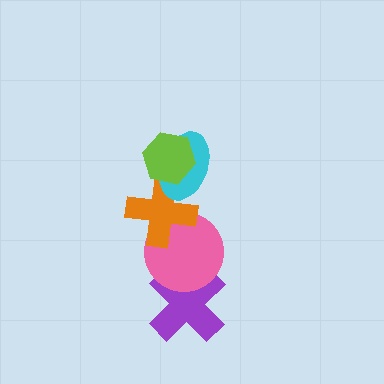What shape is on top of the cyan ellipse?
The lime hexagon is on top of the cyan ellipse.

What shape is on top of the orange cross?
The cyan ellipse is on top of the orange cross.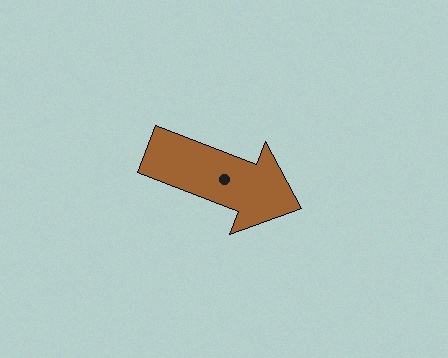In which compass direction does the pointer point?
East.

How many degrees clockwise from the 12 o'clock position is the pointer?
Approximately 111 degrees.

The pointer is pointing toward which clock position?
Roughly 4 o'clock.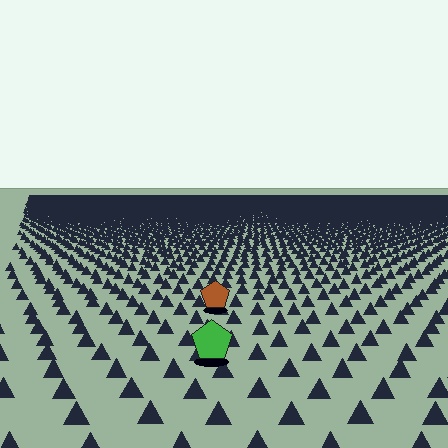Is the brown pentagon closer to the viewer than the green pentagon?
No. The green pentagon is closer — you can tell from the texture gradient: the ground texture is coarser near it.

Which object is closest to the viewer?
The green pentagon is closest. The texture marks near it are larger and more spread out.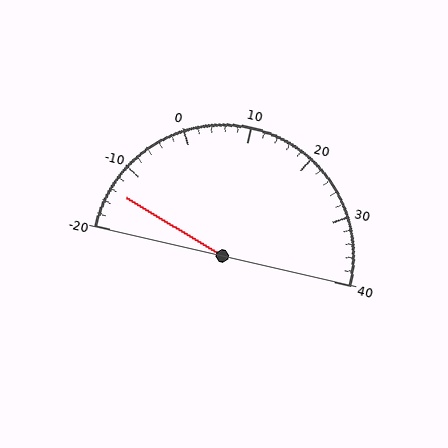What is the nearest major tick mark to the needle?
The nearest major tick mark is -10.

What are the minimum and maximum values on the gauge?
The gauge ranges from -20 to 40.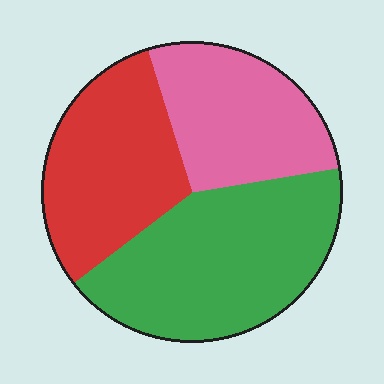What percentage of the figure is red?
Red takes up between a sixth and a third of the figure.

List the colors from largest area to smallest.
From largest to smallest: green, red, pink.